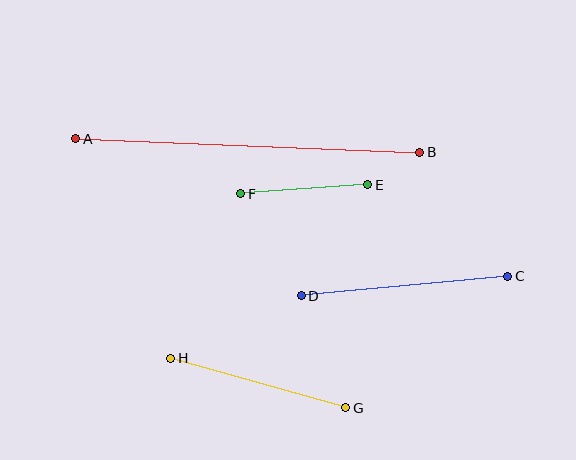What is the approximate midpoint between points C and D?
The midpoint is at approximately (405, 286) pixels.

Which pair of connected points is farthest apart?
Points A and B are farthest apart.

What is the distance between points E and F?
The distance is approximately 128 pixels.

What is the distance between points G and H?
The distance is approximately 182 pixels.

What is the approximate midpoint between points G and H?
The midpoint is at approximately (258, 383) pixels.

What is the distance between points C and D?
The distance is approximately 207 pixels.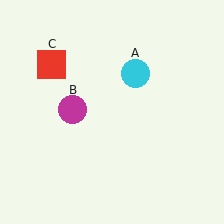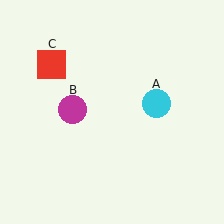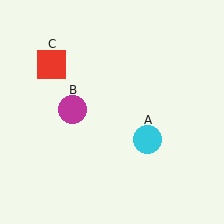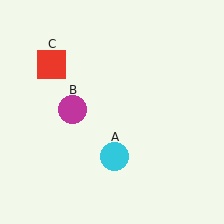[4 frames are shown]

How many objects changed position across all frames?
1 object changed position: cyan circle (object A).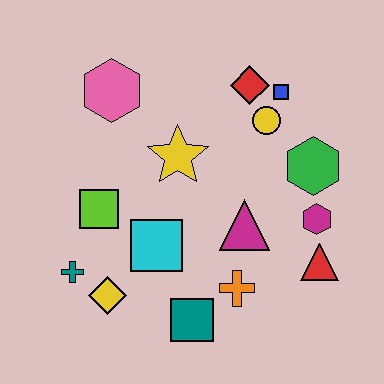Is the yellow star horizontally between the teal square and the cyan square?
Yes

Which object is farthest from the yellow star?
The red triangle is farthest from the yellow star.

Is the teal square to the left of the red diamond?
Yes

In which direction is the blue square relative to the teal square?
The blue square is above the teal square.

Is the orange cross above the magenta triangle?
No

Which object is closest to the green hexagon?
The magenta hexagon is closest to the green hexagon.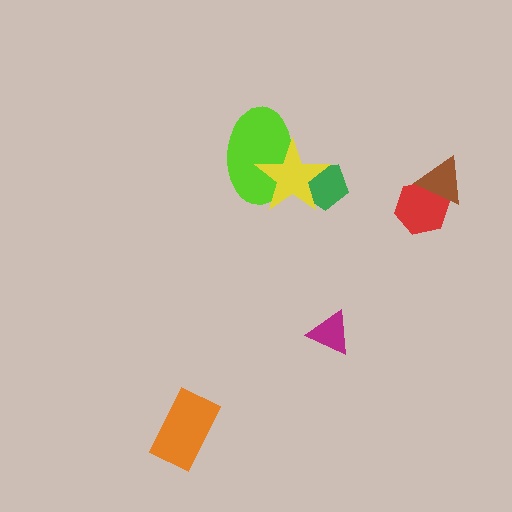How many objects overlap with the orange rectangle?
0 objects overlap with the orange rectangle.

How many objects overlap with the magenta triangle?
0 objects overlap with the magenta triangle.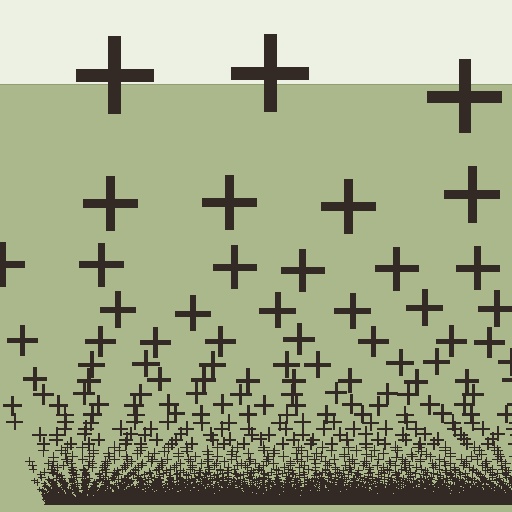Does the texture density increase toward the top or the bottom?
Density increases toward the bottom.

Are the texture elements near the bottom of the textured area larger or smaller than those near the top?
Smaller. The gradient is inverted — elements near the bottom are smaller and denser.